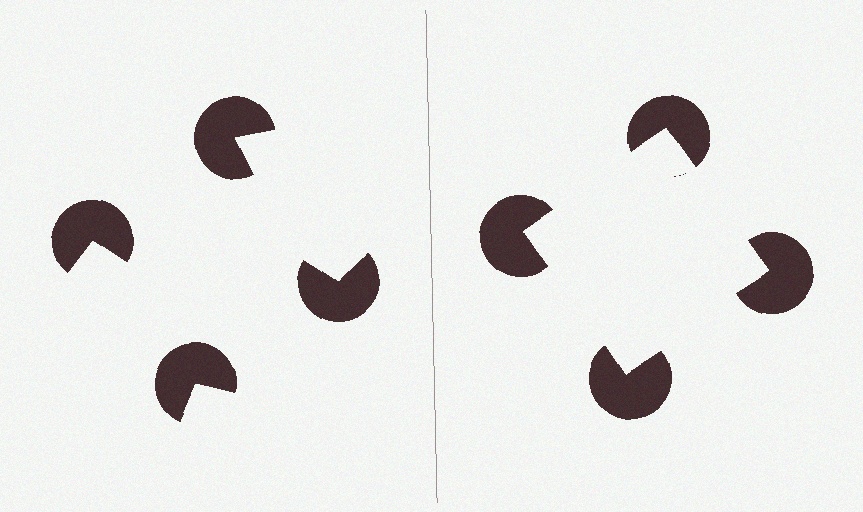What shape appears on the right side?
An illusory square.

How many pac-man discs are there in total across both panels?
8 — 4 on each side.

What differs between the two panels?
The pac-man discs are positioned identically on both sides; only the wedge orientations differ. On the right they align to a square; on the left they are misaligned.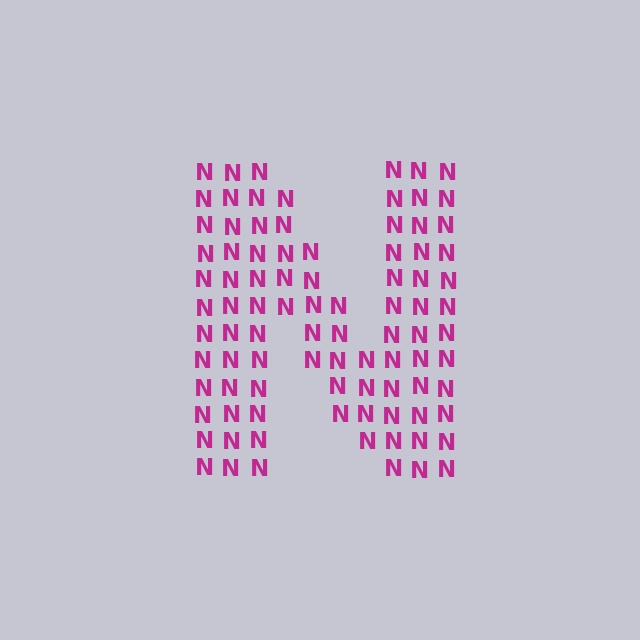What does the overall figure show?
The overall figure shows the letter N.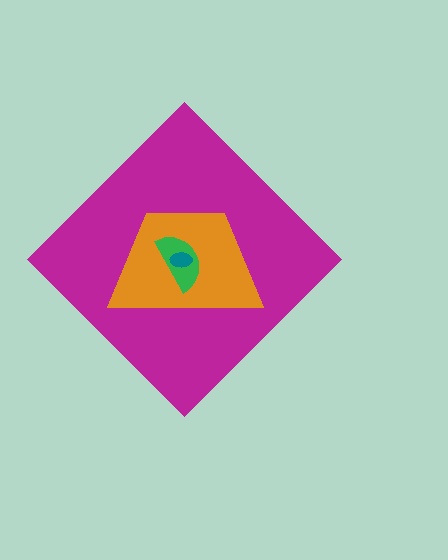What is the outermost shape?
The magenta diamond.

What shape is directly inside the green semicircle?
The teal ellipse.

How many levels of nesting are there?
4.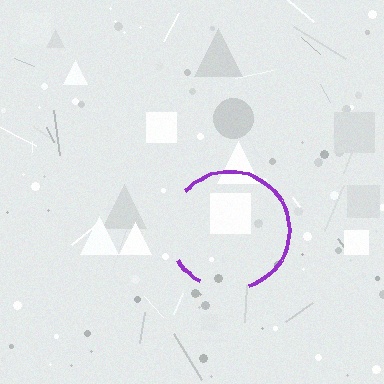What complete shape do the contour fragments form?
The contour fragments form a circle.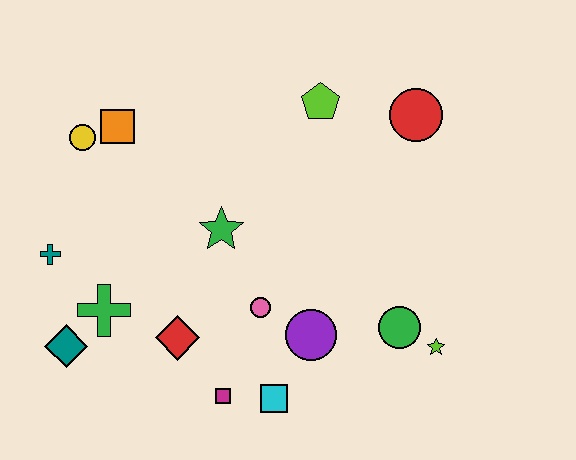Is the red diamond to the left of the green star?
Yes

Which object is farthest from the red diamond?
The red circle is farthest from the red diamond.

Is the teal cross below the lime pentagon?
Yes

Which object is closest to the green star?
The pink circle is closest to the green star.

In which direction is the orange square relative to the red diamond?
The orange square is above the red diamond.